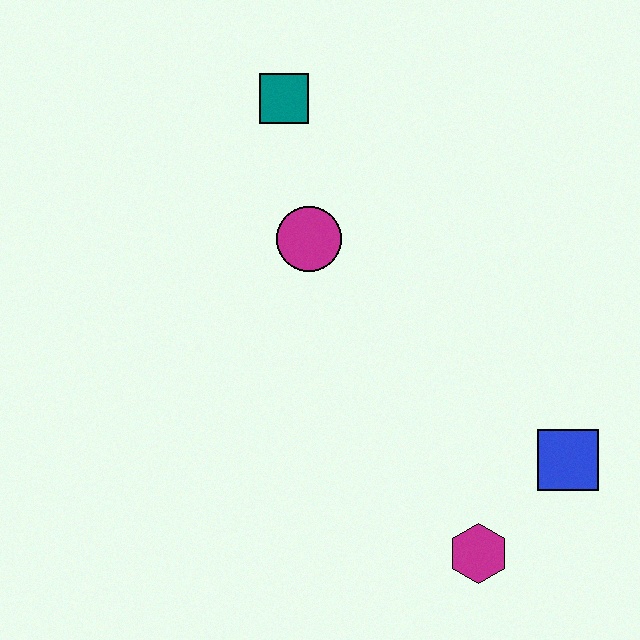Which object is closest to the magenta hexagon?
The blue square is closest to the magenta hexagon.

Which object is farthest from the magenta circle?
The magenta hexagon is farthest from the magenta circle.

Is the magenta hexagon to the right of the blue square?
No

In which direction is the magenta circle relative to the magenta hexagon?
The magenta circle is above the magenta hexagon.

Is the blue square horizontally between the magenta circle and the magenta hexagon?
No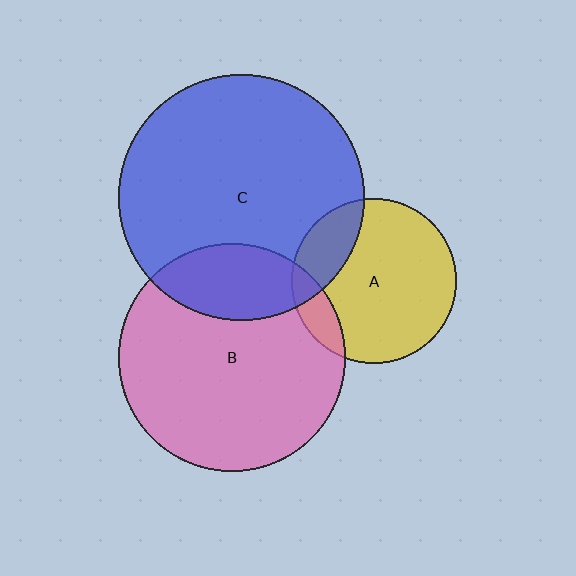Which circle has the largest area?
Circle C (blue).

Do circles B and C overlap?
Yes.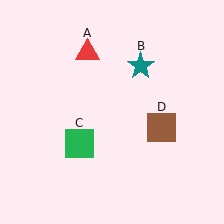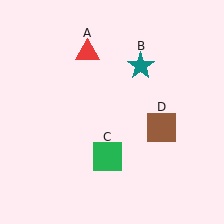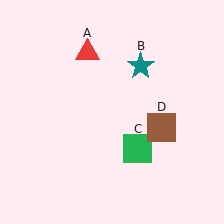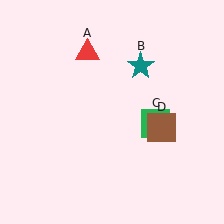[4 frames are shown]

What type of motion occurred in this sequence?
The green square (object C) rotated counterclockwise around the center of the scene.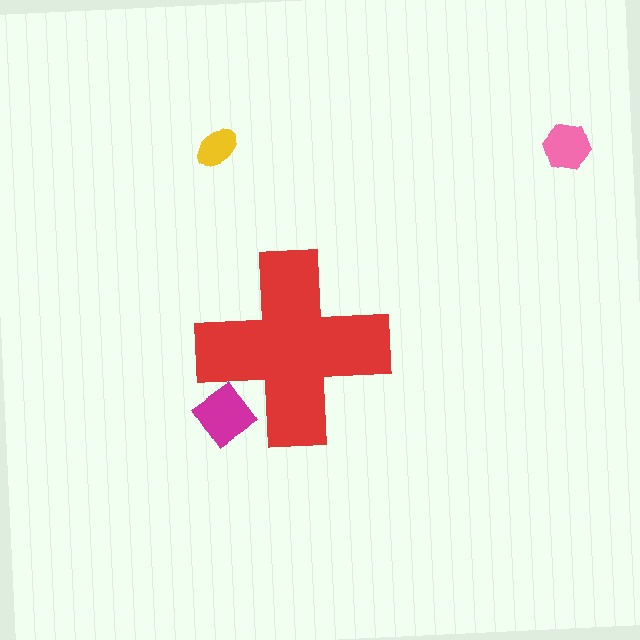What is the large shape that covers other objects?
A red cross.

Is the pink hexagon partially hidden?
No, the pink hexagon is fully visible.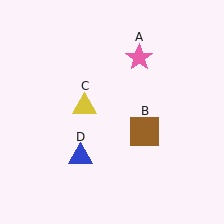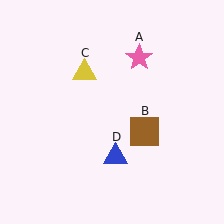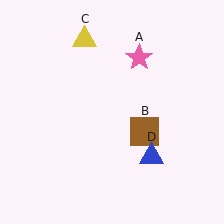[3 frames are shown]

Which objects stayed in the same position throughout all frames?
Pink star (object A) and brown square (object B) remained stationary.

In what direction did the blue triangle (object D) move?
The blue triangle (object D) moved right.